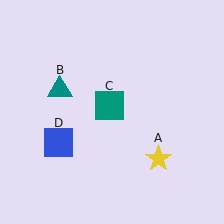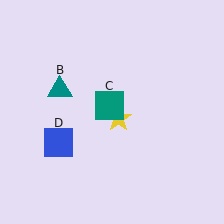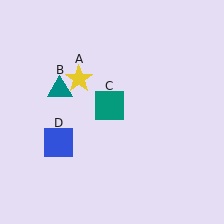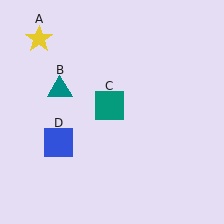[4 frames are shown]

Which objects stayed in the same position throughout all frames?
Teal triangle (object B) and teal square (object C) and blue square (object D) remained stationary.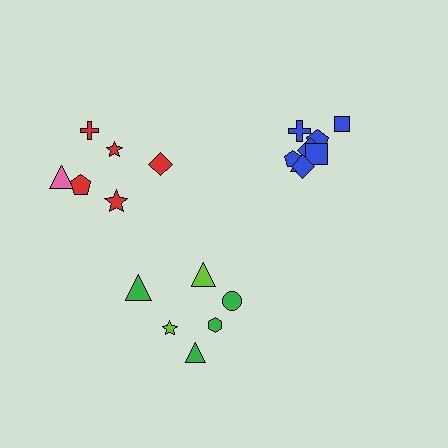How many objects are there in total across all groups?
There are 20 objects.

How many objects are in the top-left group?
There are 6 objects.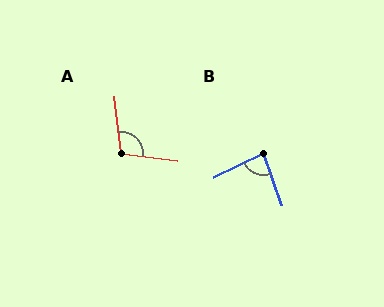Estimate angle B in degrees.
Approximately 84 degrees.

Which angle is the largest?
A, at approximately 104 degrees.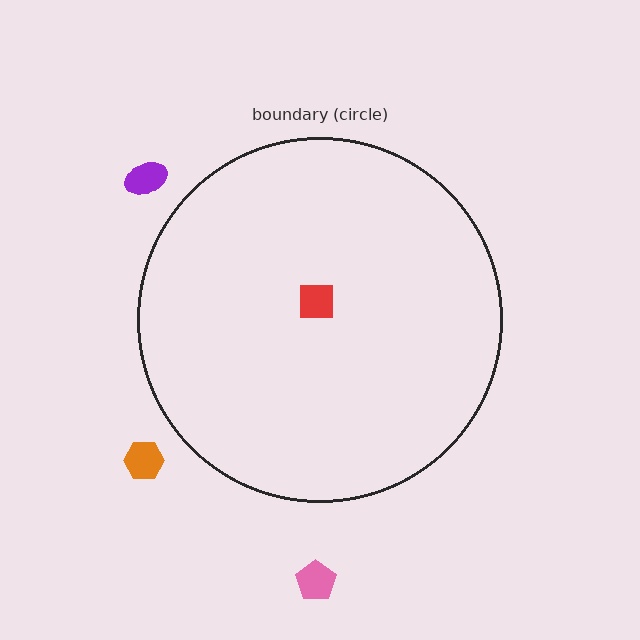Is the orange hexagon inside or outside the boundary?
Outside.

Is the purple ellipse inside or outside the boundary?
Outside.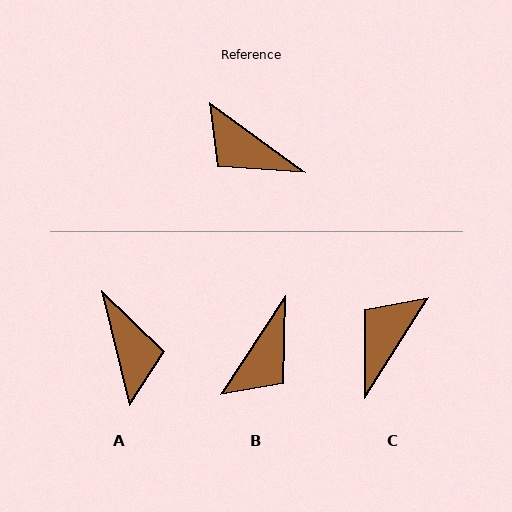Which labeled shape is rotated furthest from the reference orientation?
A, about 139 degrees away.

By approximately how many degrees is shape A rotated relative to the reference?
Approximately 139 degrees counter-clockwise.